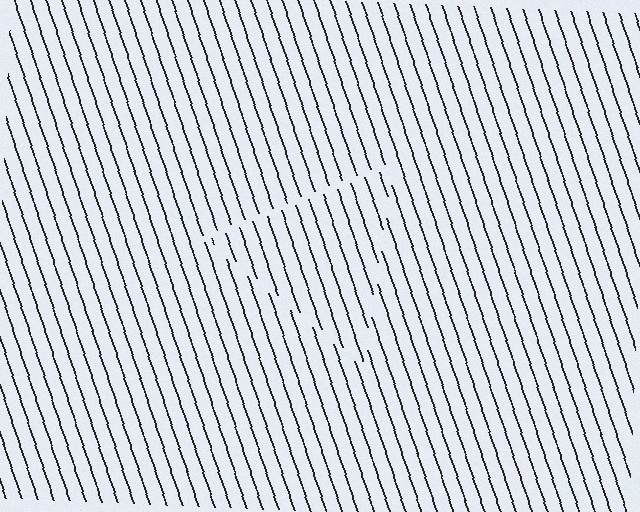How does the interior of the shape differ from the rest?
The interior of the shape contains the same grating, shifted by half a period — the contour is defined by the phase discontinuity where line-ends from the inner and outer gratings abut.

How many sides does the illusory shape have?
3 sides — the line-ends trace a triangle.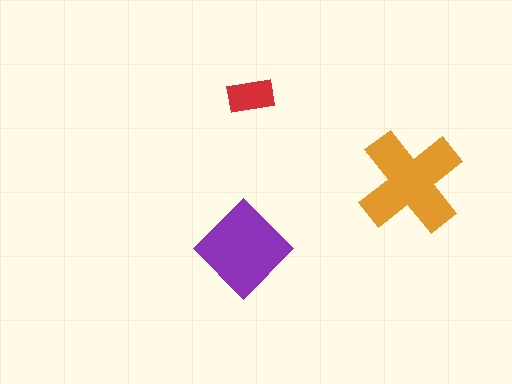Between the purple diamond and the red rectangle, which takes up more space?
The purple diamond.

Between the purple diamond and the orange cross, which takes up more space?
The orange cross.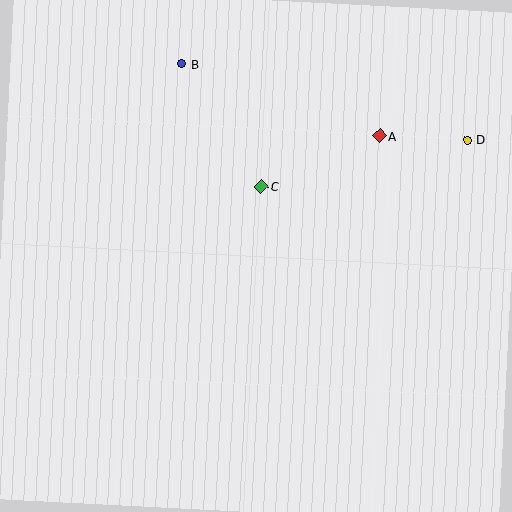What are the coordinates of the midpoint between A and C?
The midpoint between A and C is at (320, 161).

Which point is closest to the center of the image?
Point C at (261, 186) is closest to the center.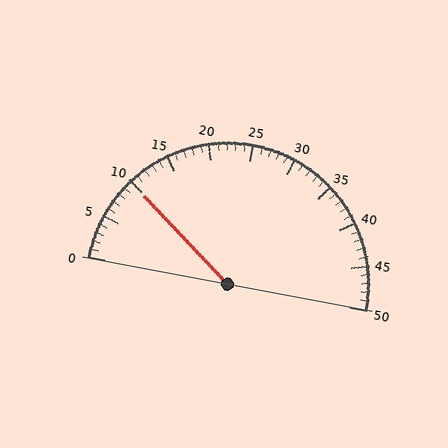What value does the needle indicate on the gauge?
The needle indicates approximately 10.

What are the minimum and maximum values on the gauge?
The gauge ranges from 0 to 50.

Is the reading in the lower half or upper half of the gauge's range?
The reading is in the lower half of the range (0 to 50).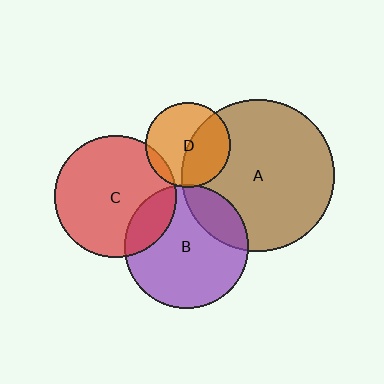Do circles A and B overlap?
Yes.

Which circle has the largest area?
Circle A (brown).